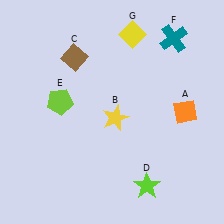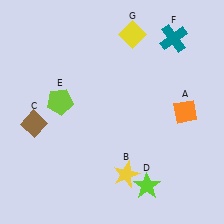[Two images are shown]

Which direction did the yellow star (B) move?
The yellow star (B) moved down.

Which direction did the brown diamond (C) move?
The brown diamond (C) moved down.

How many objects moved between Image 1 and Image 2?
2 objects moved between the two images.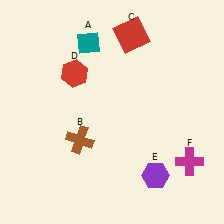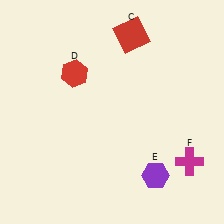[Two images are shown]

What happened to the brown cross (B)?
The brown cross (B) was removed in Image 2. It was in the bottom-left area of Image 1.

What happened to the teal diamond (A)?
The teal diamond (A) was removed in Image 2. It was in the top-left area of Image 1.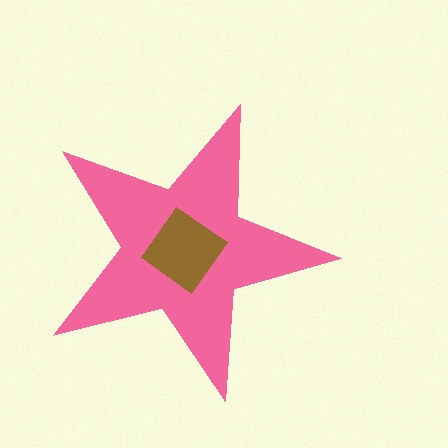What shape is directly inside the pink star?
The brown diamond.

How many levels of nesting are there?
2.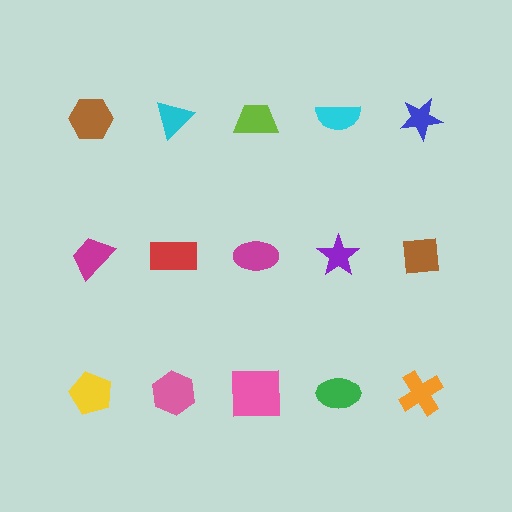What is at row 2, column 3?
A magenta ellipse.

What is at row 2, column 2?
A red rectangle.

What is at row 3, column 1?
A yellow pentagon.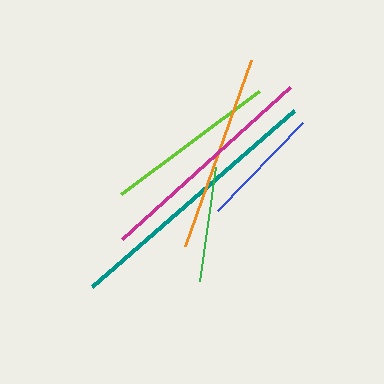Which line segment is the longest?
The teal line is the longest at approximately 268 pixels.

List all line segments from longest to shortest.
From longest to shortest: teal, magenta, orange, lime, blue, green.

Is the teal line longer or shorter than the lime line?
The teal line is longer than the lime line.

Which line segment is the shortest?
The green line is the shortest at approximately 115 pixels.